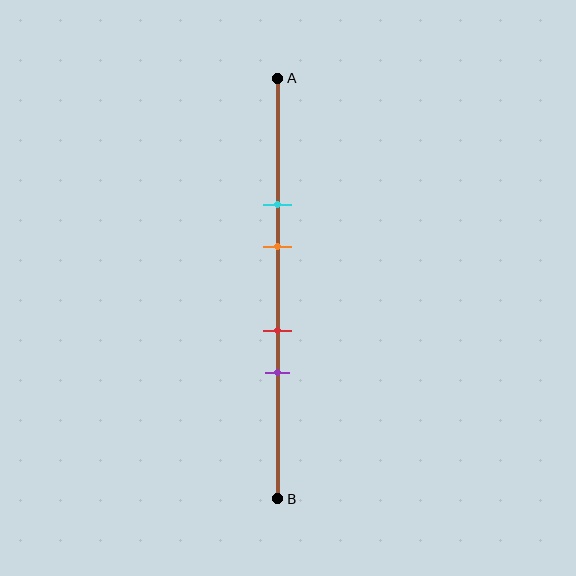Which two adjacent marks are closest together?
The red and purple marks are the closest adjacent pair.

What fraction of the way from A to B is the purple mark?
The purple mark is approximately 70% (0.7) of the way from A to B.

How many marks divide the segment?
There are 4 marks dividing the segment.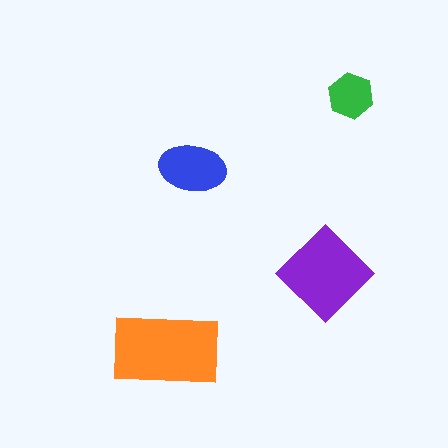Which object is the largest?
The orange rectangle.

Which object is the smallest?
The green hexagon.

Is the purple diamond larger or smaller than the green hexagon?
Larger.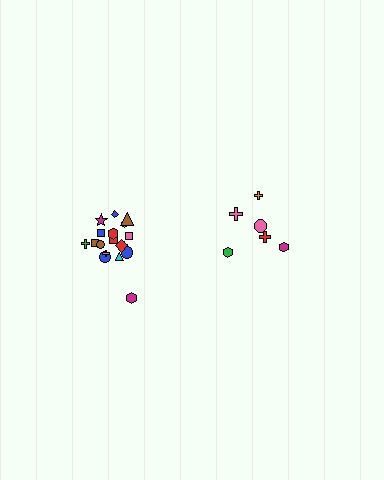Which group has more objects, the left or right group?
The left group.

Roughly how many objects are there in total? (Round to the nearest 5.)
Roughly 25 objects in total.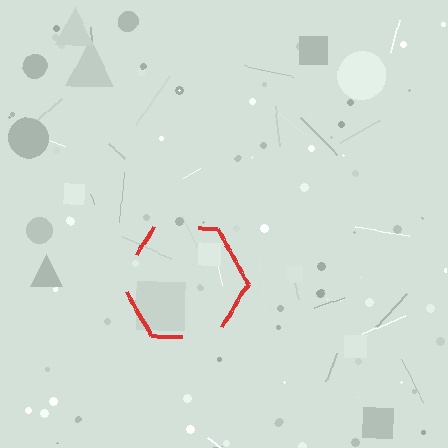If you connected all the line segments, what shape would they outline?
They would outline a hexagon.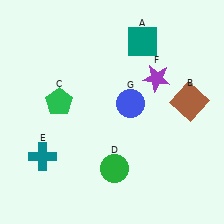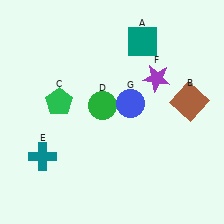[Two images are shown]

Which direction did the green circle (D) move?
The green circle (D) moved up.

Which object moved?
The green circle (D) moved up.